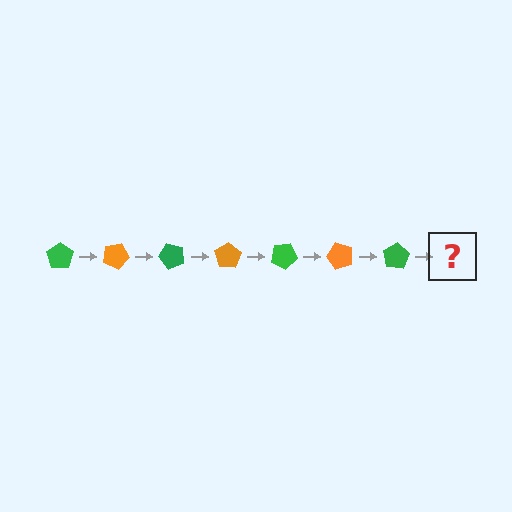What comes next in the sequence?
The next element should be an orange pentagon, rotated 175 degrees from the start.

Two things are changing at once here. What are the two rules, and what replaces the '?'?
The two rules are that it rotates 25 degrees each step and the color cycles through green and orange. The '?' should be an orange pentagon, rotated 175 degrees from the start.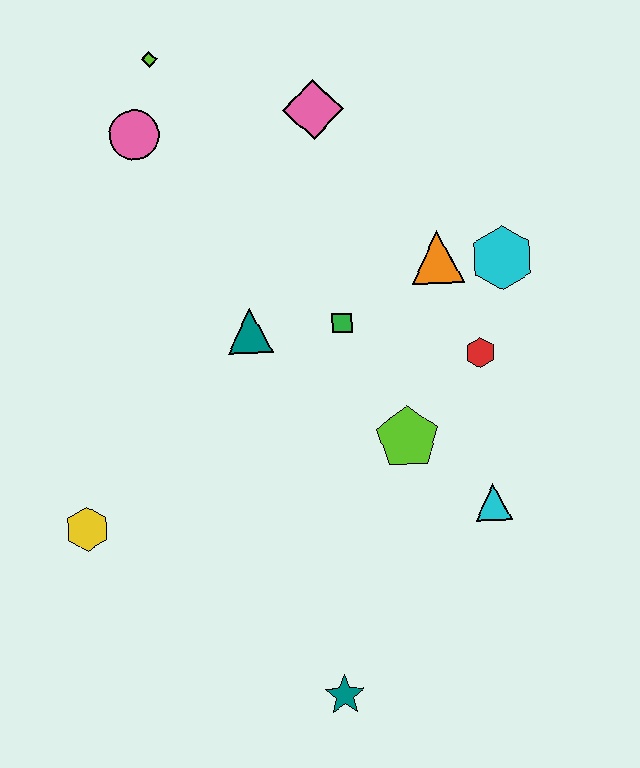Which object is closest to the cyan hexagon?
The orange triangle is closest to the cyan hexagon.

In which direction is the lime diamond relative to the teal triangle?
The lime diamond is above the teal triangle.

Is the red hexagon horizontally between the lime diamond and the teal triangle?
No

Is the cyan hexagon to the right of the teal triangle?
Yes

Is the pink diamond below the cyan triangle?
No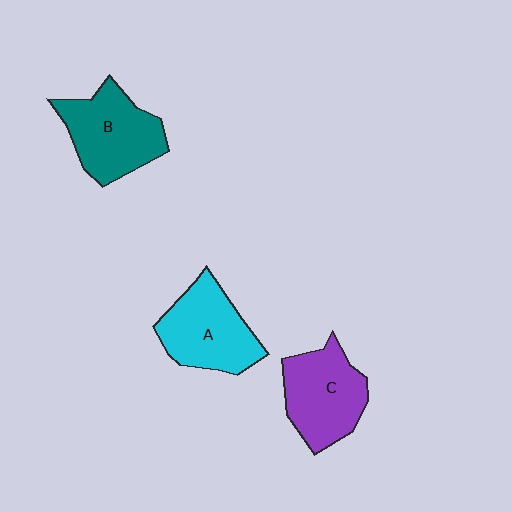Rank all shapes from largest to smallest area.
From largest to smallest: B (teal), A (cyan), C (purple).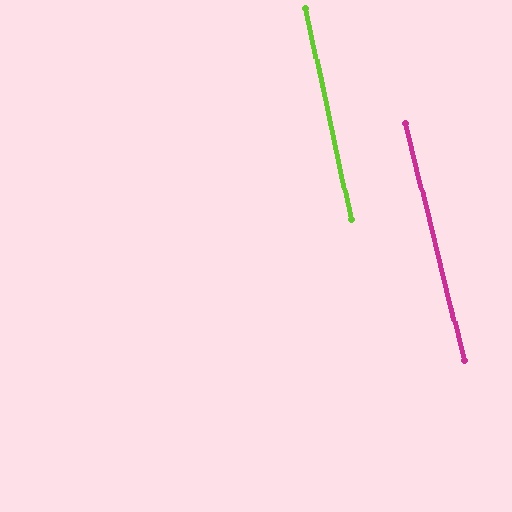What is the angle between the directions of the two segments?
Approximately 2 degrees.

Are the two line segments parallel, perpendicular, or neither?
Parallel — their directions differ by only 1.6°.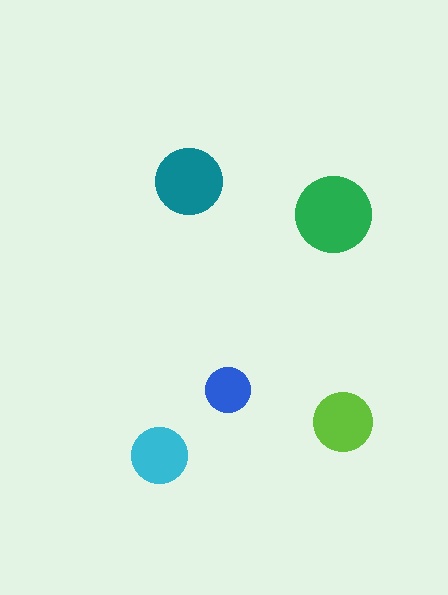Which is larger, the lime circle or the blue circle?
The lime one.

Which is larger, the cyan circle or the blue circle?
The cyan one.